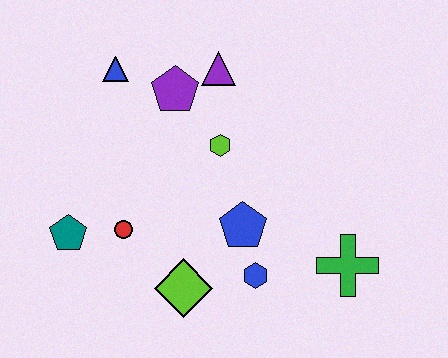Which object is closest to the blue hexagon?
The blue pentagon is closest to the blue hexagon.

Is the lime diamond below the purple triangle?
Yes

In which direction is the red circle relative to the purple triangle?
The red circle is below the purple triangle.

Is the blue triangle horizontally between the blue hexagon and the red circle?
No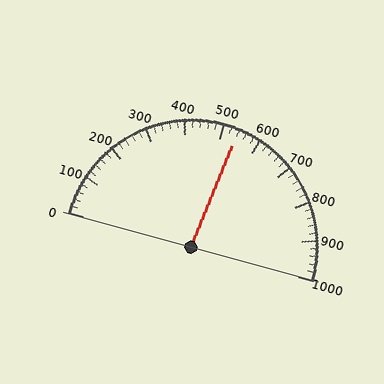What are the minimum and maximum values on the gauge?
The gauge ranges from 0 to 1000.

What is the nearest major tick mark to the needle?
The nearest major tick mark is 500.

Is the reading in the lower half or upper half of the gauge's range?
The reading is in the upper half of the range (0 to 1000).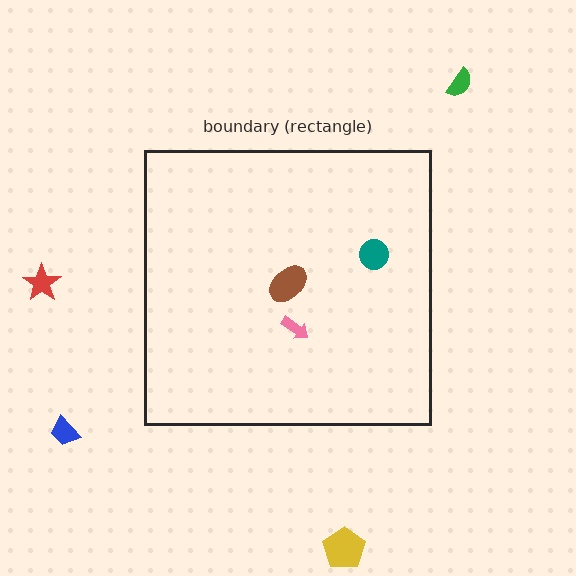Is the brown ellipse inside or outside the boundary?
Inside.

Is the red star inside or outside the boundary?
Outside.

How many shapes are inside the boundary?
3 inside, 4 outside.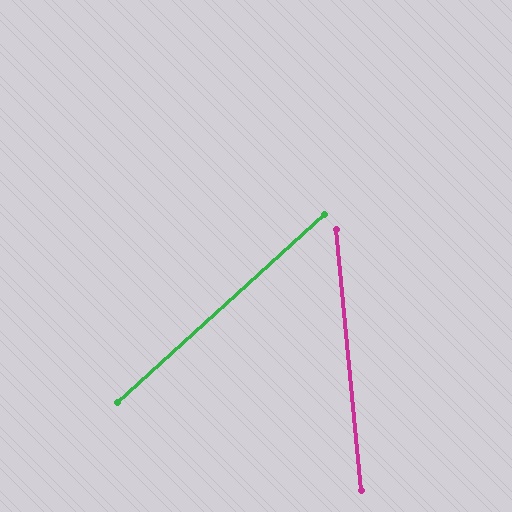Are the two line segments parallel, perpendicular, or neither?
Neither parallel nor perpendicular — they differ by about 53°.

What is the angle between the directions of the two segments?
Approximately 53 degrees.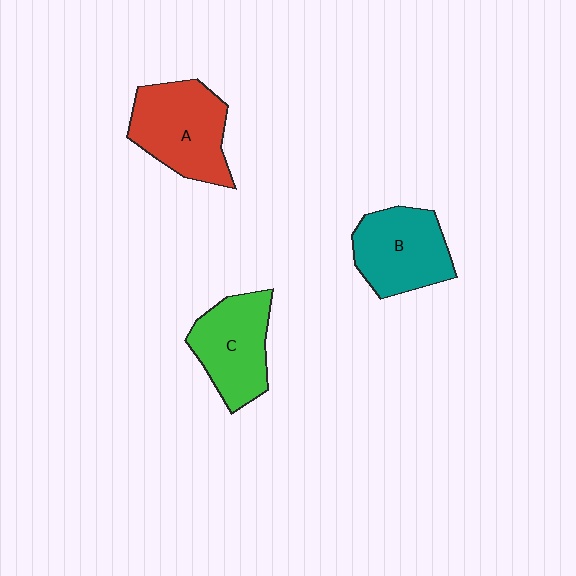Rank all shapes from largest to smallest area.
From largest to smallest: A (red), B (teal), C (green).